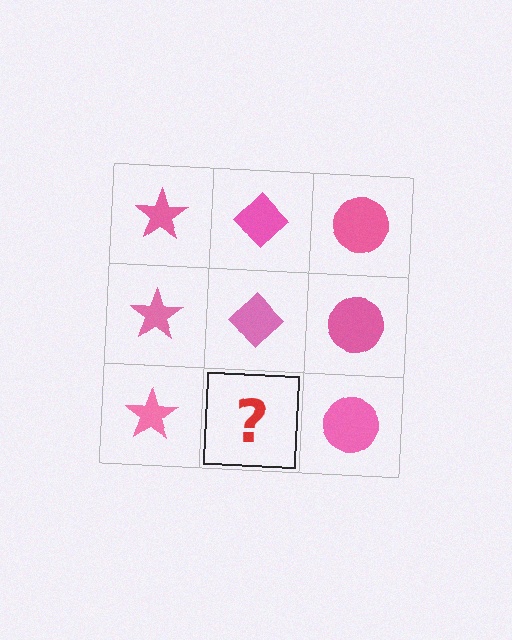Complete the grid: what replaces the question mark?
The question mark should be replaced with a pink diamond.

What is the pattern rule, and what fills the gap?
The rule is that each column has a consistent shape. The gap should be filled with a pink diamond.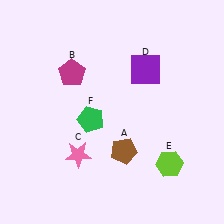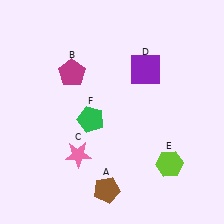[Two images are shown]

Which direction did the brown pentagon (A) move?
The brown pentagon (A) moved down.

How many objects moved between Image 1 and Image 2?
1 object moved between the two images.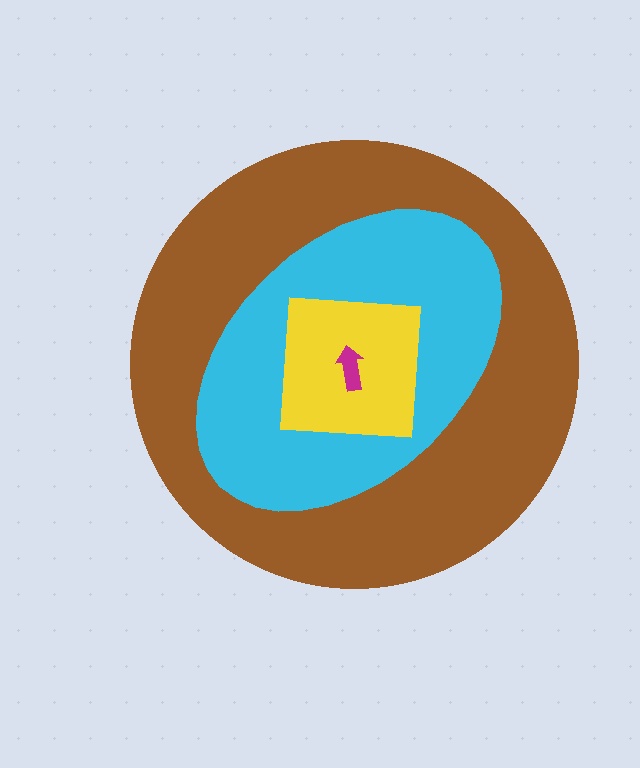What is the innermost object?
The magenta arrow.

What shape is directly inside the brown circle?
The cyan ellipse.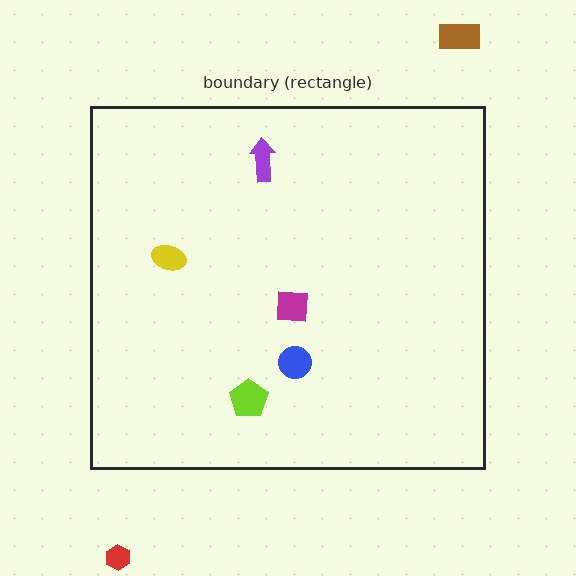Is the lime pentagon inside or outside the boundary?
Inside.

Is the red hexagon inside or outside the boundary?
Outside.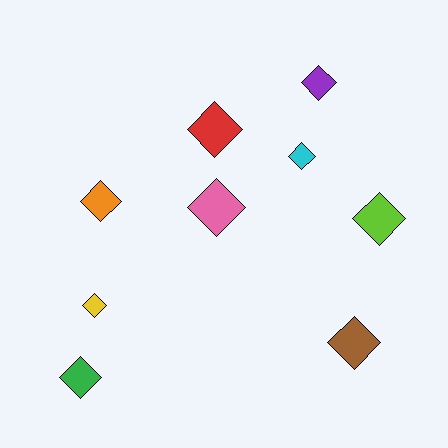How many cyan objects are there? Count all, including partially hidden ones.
There is 1 cyan object.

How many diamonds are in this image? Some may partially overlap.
There are 9 diamonds.